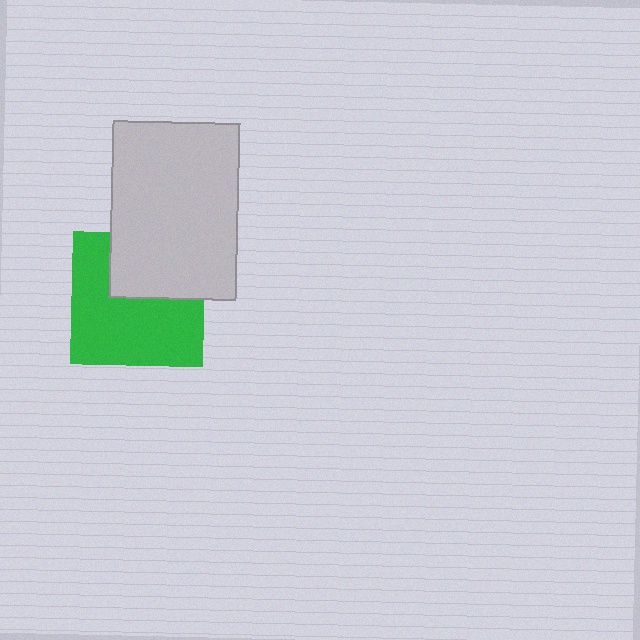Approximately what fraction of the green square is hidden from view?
Roughly 36% of the green square is hidden behind the light gray rectangle.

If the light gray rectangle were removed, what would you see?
You would see the complete green square.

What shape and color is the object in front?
The object in front is a light gray rectangle.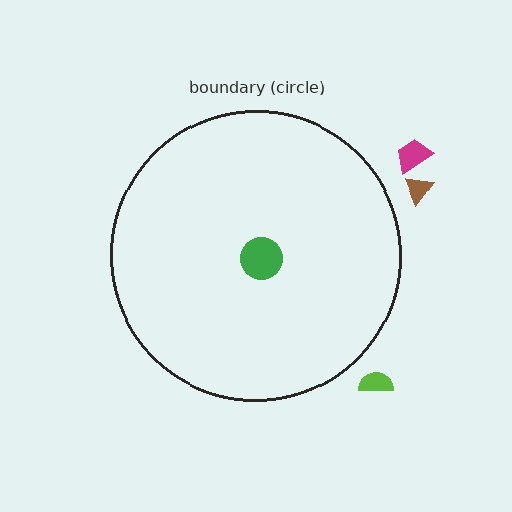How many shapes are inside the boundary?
1 inside, 3 outside.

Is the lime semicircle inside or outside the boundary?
Outside.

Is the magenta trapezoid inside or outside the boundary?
Outside.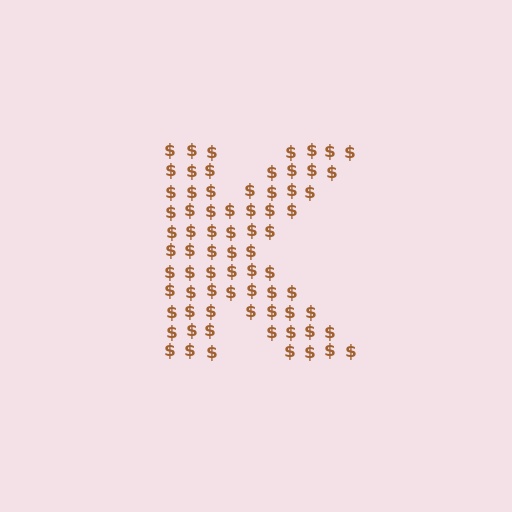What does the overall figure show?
The overall figure shows the letter K.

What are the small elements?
The small elements are dollar signs.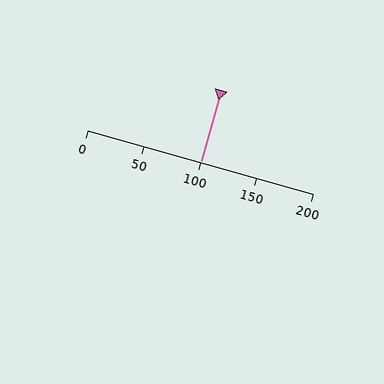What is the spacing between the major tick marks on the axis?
The major ticks are spaced 50 apart.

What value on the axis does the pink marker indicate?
The marker indicates approximately 100.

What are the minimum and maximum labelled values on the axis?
The axis runs from 0 to 200.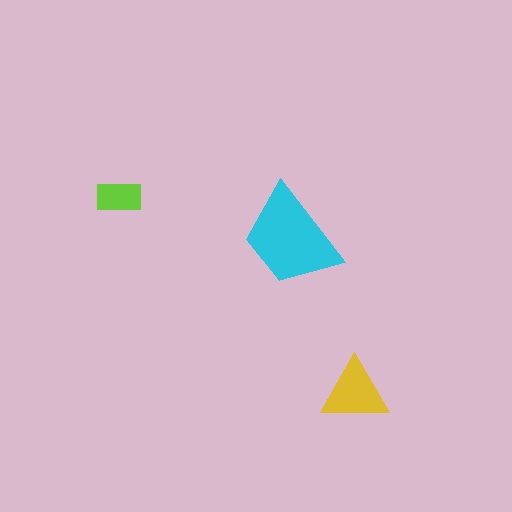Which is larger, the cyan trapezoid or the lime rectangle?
The cyan trapezoid.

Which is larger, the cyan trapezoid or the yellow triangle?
The cyan trapezoid.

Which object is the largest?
The cyan trapezoid.